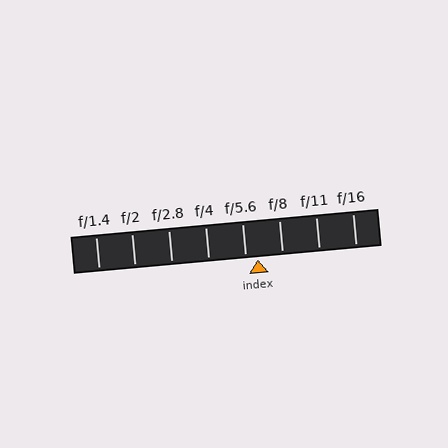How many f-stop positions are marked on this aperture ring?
There are 8 f-stop positions marked.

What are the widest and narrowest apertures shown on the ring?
The widest aperture shown is f/1.4 and the narrowest is f/16.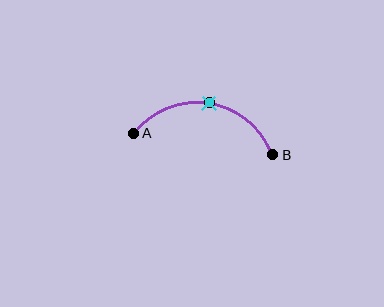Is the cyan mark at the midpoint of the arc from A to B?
Yes. The cyan mark lies on the arc at equal arc-length from both A and B — it is the arc midpoint.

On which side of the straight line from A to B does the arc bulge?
The arc bulges above the straight line connecting A and B.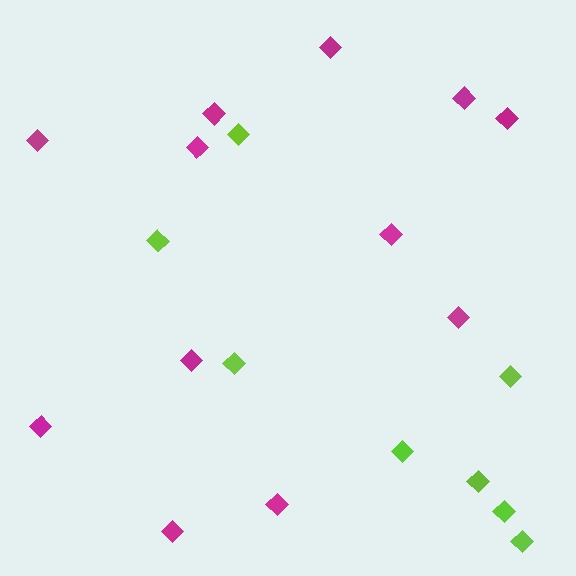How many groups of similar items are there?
There are 2 groups: one group of lime diamonds (8) and one group of magenta diamonds (12).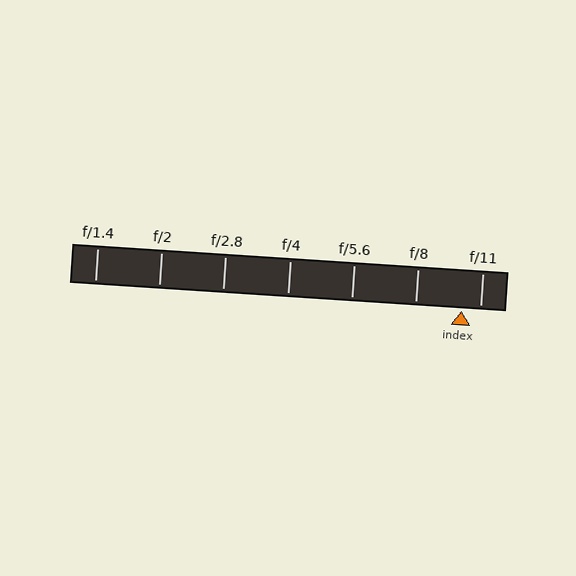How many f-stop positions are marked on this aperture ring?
There are 7 f-stop positions marked.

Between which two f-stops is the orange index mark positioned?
The index mark is between f/8 and f/11.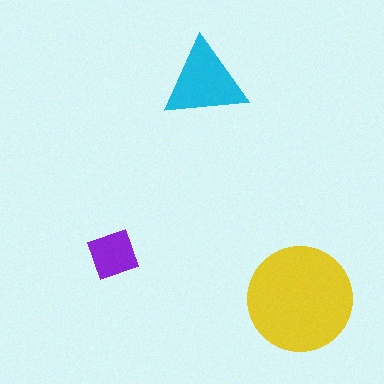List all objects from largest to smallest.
The yellow circle, the cyan triangle, the purple square.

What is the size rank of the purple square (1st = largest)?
3rd.